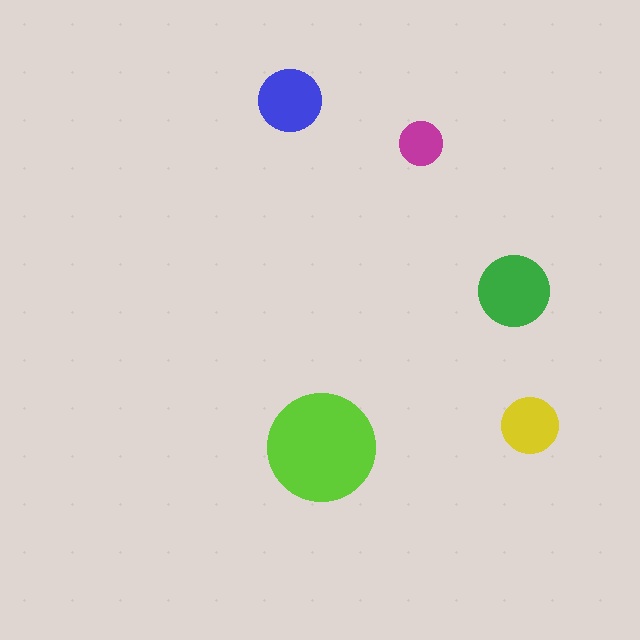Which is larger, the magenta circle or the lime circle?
The lime one.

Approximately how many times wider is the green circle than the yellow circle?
About 1.5 times wider.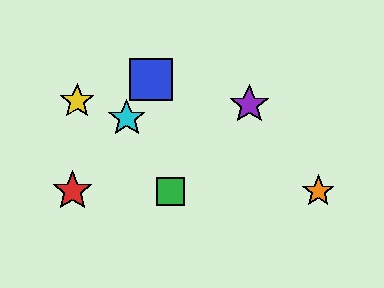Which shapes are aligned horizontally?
The red star, the green square, the orange star are aligned horizontally.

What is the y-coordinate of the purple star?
The purple star is at y≈104.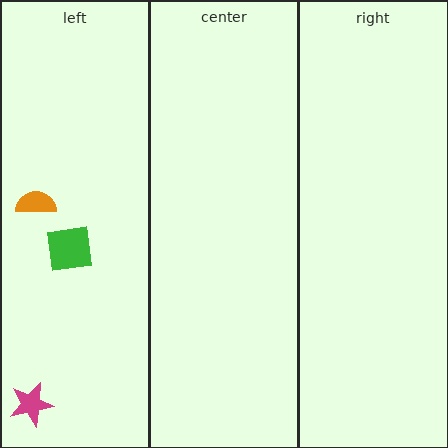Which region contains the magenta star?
The left region.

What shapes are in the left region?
The green square, the orange semicircle, the magenta star.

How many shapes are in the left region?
3.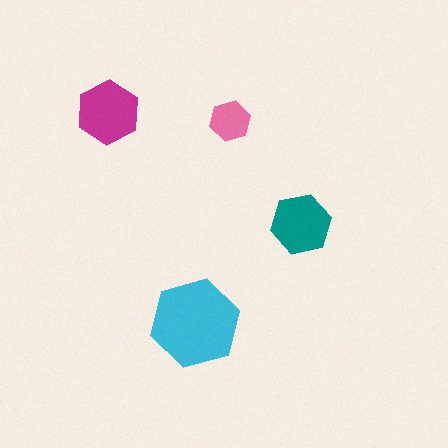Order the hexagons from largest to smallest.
the cyan one, the magenta one, the teal one, the pink one.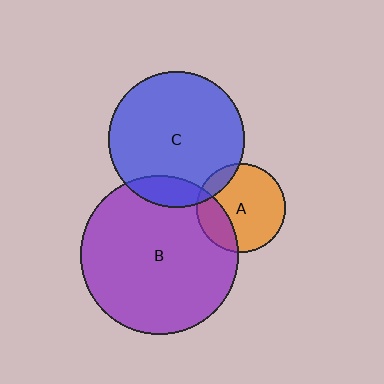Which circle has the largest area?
Circle B (purple).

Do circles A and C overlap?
Yes.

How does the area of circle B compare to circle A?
Approximately 3.2 times.